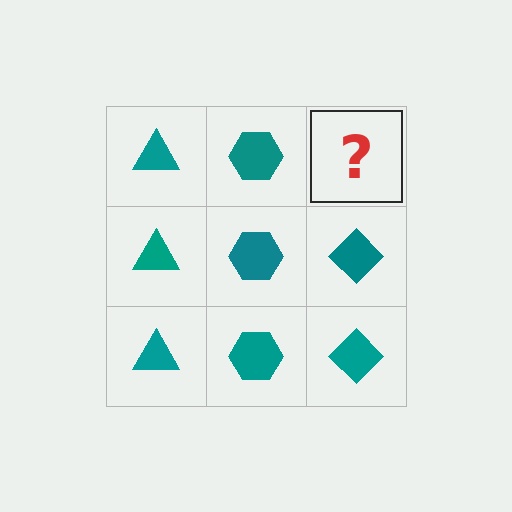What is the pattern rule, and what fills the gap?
The rule is that each column has a consistent shape. The gap should be filled with a teal diamond.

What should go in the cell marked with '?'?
The missing cell should contain a teal diamond.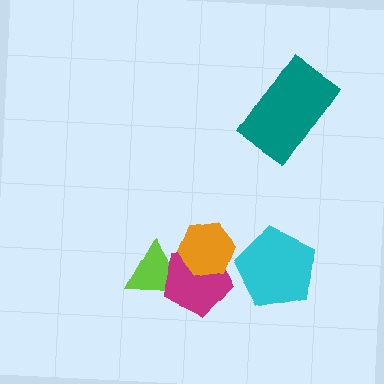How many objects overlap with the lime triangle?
1 object overlaps with the lime triangle.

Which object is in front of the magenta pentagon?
The orange hexagon is in front of the magenta pentagon.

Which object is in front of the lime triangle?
The magenta pentagon is in front of the lime triangle.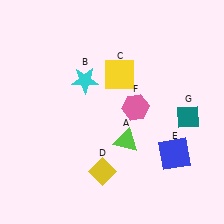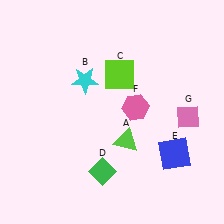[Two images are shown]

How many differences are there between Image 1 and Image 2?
There are 3 differences between the two images.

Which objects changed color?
C changed from yellow to lime. D changed from yellow to green. G changed from teal to pink.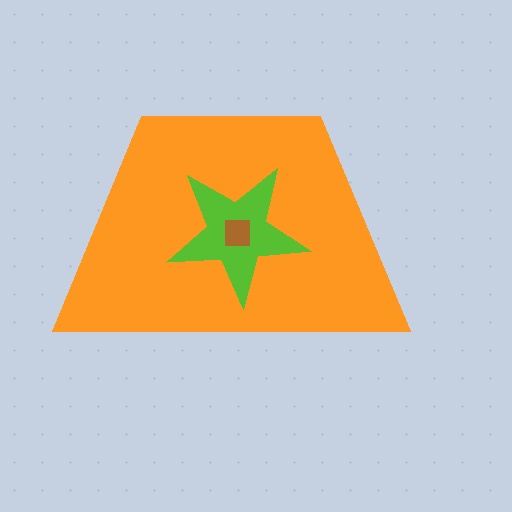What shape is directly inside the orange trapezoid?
The lime star.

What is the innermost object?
The brown square.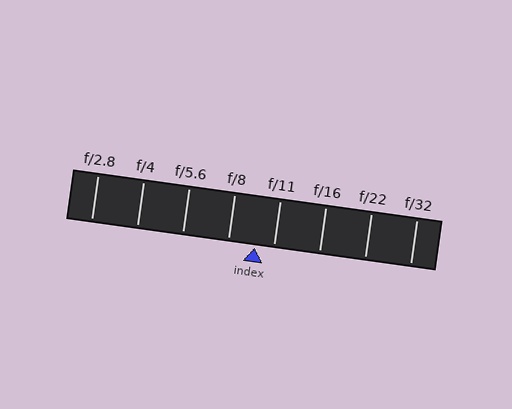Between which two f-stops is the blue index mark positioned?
The index mark is between f/8 and f/11.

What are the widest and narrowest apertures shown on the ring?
The widest aperture shown is f/2.8 and the narrowest is f/32.